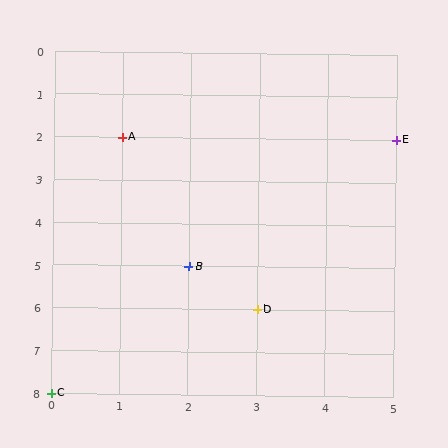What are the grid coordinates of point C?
Point C is at grid coordinates (0, 8).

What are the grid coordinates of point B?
Point B is at grid coordinates (2, 5).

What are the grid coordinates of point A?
Point A is at grid coordinates (1, 2).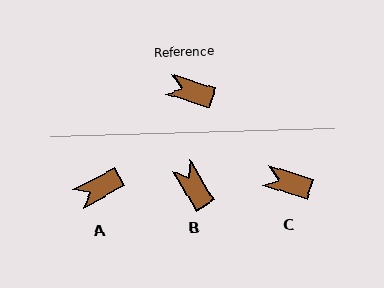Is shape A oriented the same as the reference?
No, it is off by about 46 degrees.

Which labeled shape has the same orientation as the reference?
C.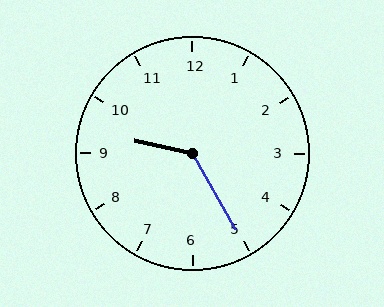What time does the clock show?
9:25.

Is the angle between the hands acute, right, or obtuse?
It is obtuse.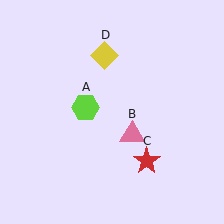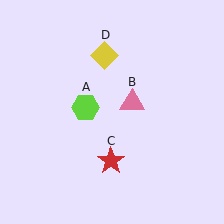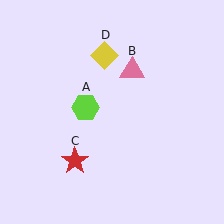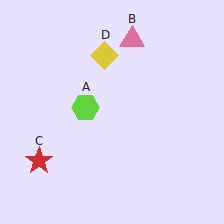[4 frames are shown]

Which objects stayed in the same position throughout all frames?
Lime hexagon (object A) and yellow diamond (object D) remained stationary.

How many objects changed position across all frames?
2 objects changed position: pink triangle (object B), red star (object C).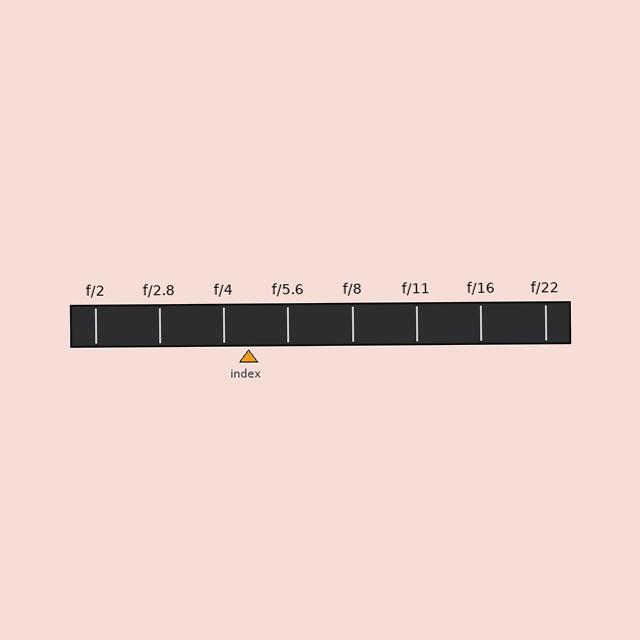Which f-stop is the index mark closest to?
The index mark is closest to f/4.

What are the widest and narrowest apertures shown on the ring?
The widest aperture shown is f/2 and the narrowest is f/22.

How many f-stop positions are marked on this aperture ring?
There are 8 f-stop positions marked.